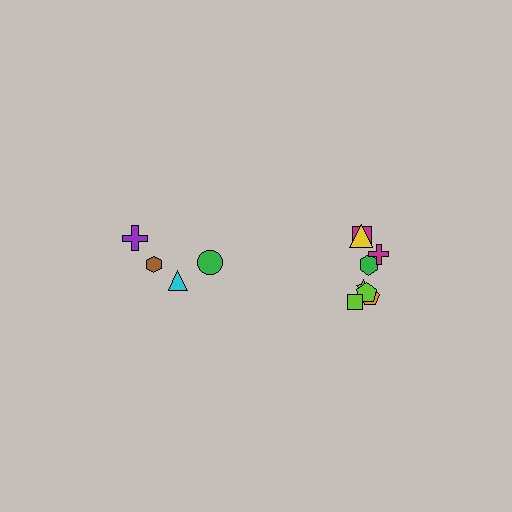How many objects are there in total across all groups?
There are 12 objects.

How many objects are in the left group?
There are 4 objects.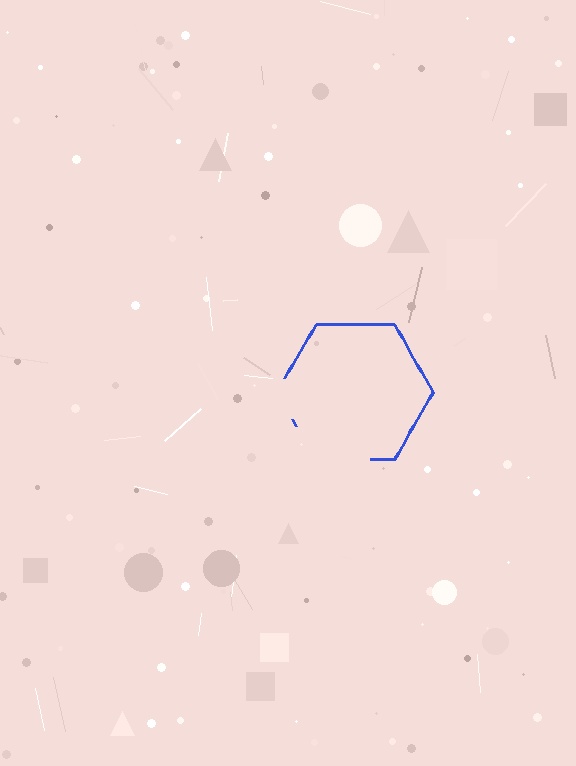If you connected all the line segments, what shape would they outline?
They would outline a hexagon.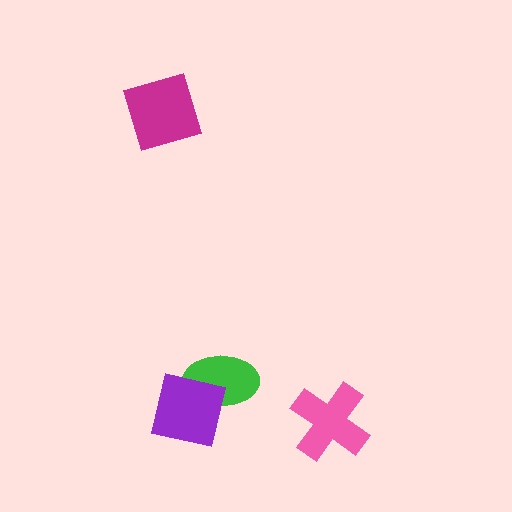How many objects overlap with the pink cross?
0 objects overlap with the pink cross.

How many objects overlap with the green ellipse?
1 object overlaps with the green ellipse.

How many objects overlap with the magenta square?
0 objects overlap with the magenta square.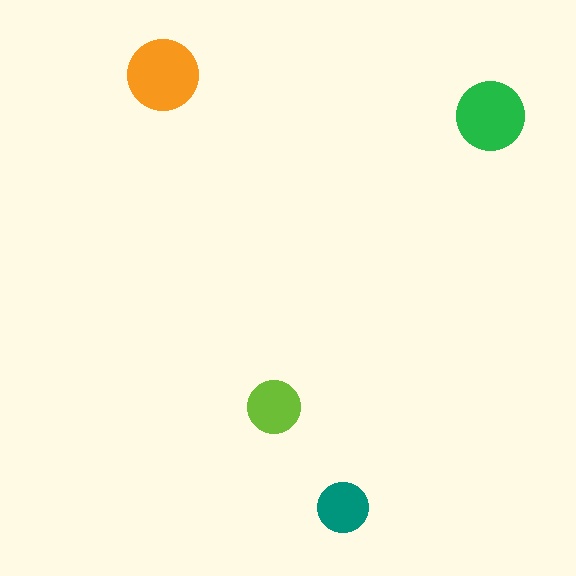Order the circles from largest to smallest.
the orange one, the green one, the lime one, the teal one.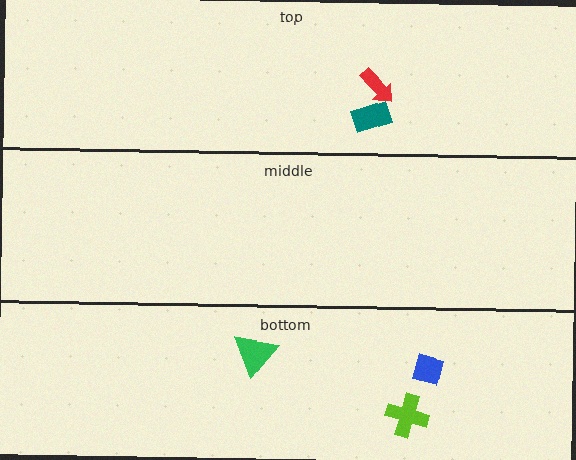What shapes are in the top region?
The red arrow, the teal rectangle.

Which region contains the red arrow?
The top region.